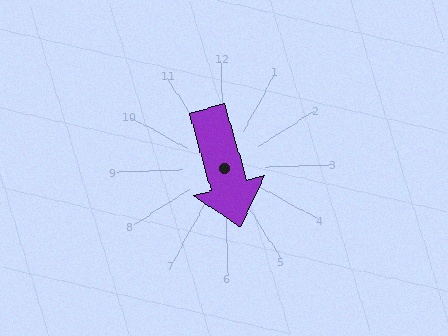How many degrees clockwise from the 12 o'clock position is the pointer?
Approximately 166 degrees.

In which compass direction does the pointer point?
South.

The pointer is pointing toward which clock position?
Roughly 6 o'clock.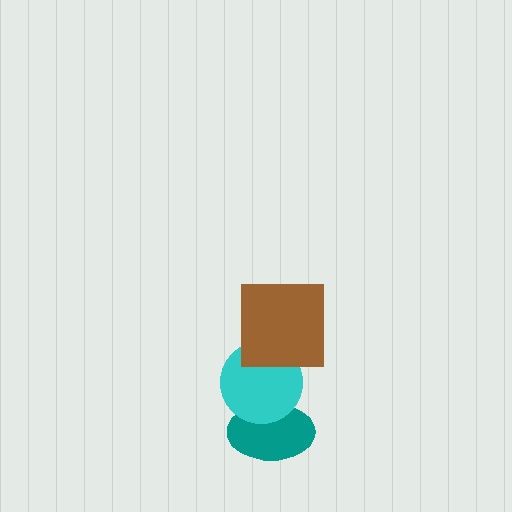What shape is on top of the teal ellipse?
The cyan circle is on top of the teal ellipse.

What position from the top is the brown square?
The brown square is 1st from the top.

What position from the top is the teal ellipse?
The teal ellipse is 3rd from the top.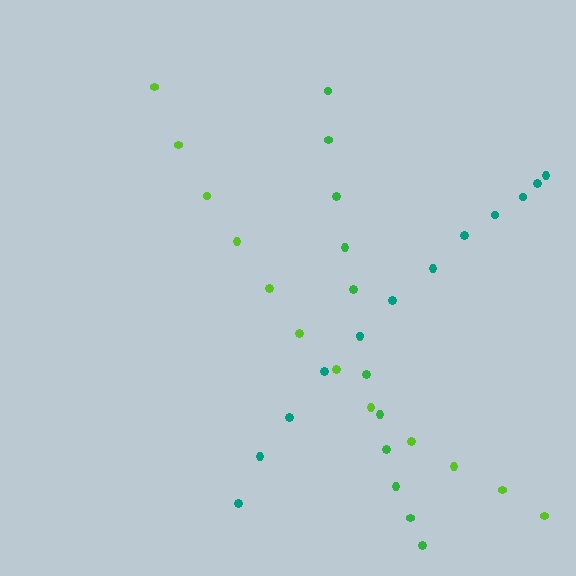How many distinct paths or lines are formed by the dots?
There are 3 distinct paths.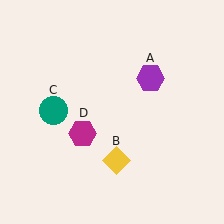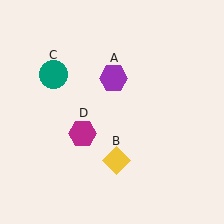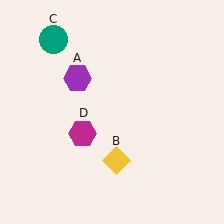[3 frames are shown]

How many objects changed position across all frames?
2 objects changed position: purple hexagon (object A), teal circle (object C).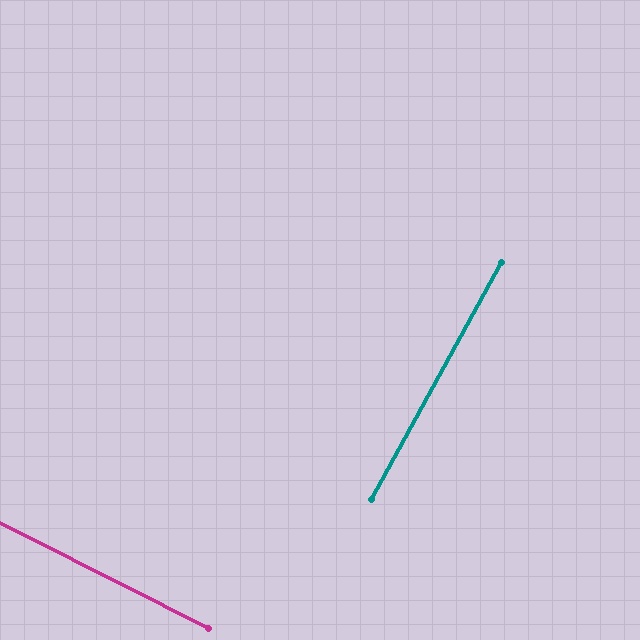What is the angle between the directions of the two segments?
Approximately 88 degrees.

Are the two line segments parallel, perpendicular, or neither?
Perpendicular — they meet at approximately 88°.